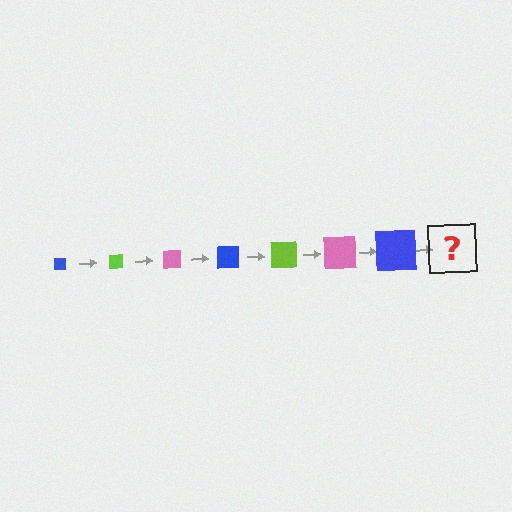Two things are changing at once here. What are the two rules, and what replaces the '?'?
The two rules are that the square grows larger each step and the color cycles through blue, lime, and pink. The '?' should be a lime square, larger than the previous one.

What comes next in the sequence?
The next element should be a lime square, larger than the previous one.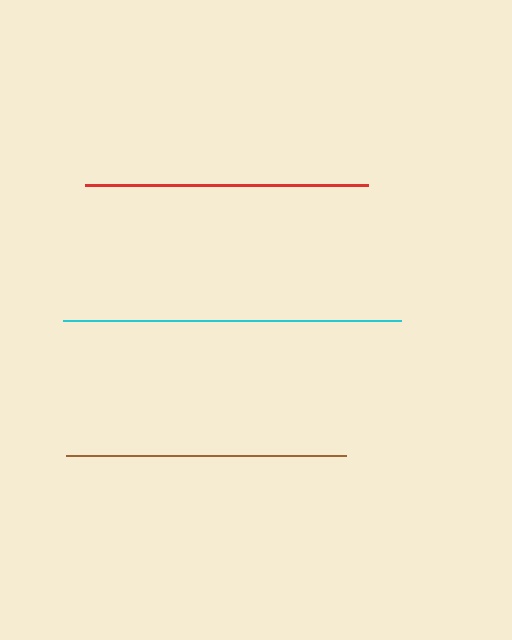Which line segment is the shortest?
The brown line is the shortest at approximately 280 pixels.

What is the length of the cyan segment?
The cyan segment is approximately 338 pixels long.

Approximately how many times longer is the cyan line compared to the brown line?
The cyan line is approximately 1.2 times the length of the brown line.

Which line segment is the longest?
The cyan line is the longest at approximately 338 pixels.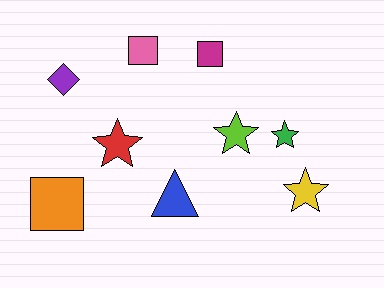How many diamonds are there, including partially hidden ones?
There is 1 diamond.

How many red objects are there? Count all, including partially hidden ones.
There is 1 red object.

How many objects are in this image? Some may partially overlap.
There are 9 objects.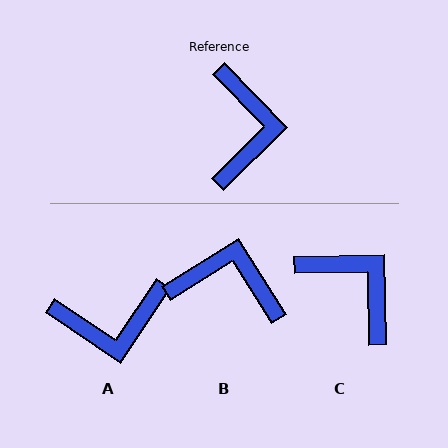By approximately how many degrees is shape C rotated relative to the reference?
Approximately 47 degrees counter-clockwise.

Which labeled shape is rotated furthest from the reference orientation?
A, about 78 degrees away.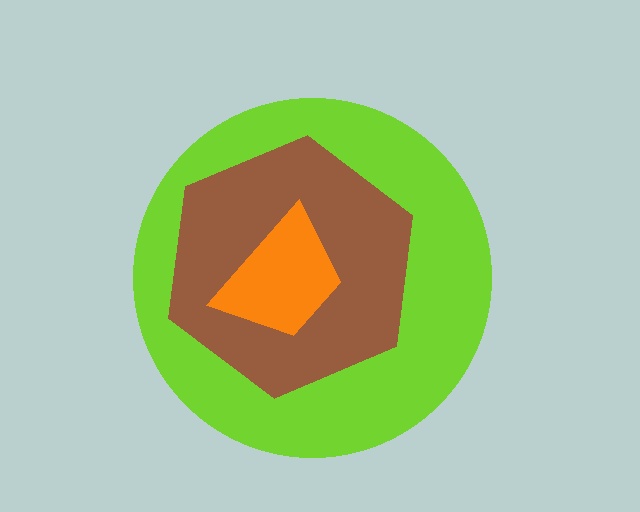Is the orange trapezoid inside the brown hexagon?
Yes.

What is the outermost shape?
The lime circle.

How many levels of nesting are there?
3.